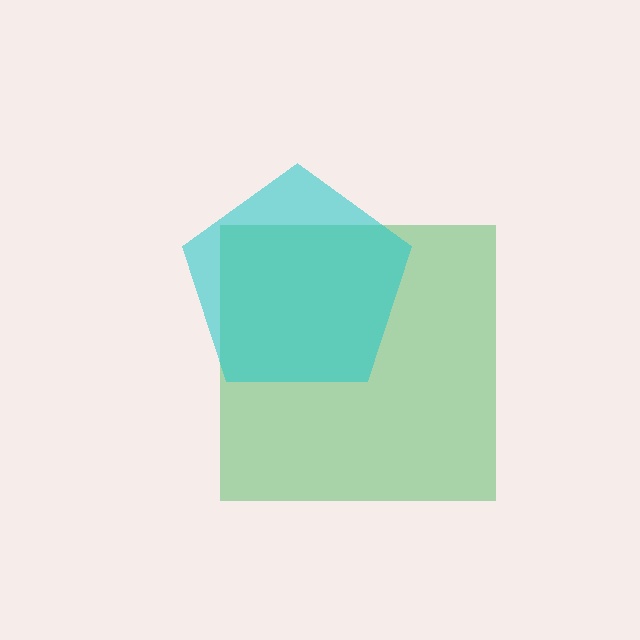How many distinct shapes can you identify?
There are 2 distinct shapes: a green square, a cyan pentagon.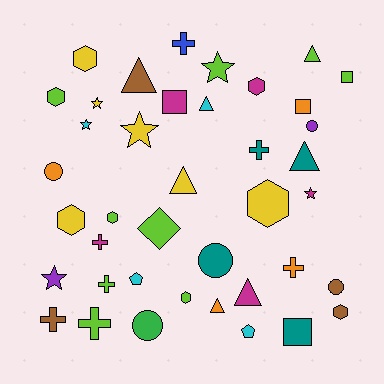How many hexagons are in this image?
There are 8 hexagons.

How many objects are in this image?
There are 40 objects.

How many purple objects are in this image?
There are 2 purple objects.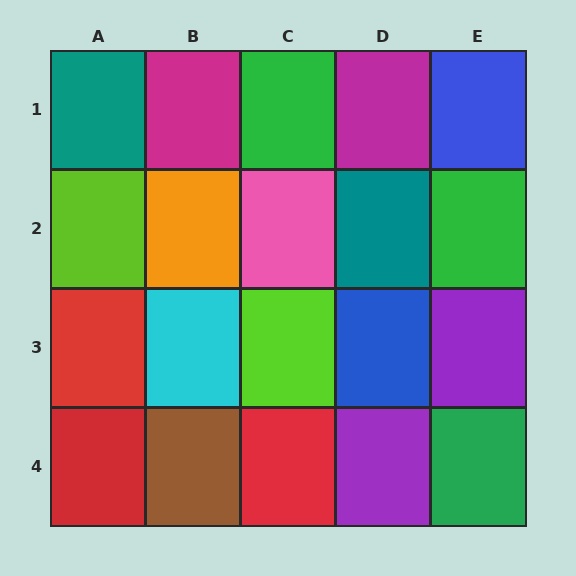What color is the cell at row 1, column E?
Blue.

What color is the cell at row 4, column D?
Purple.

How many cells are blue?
2 cells are blue.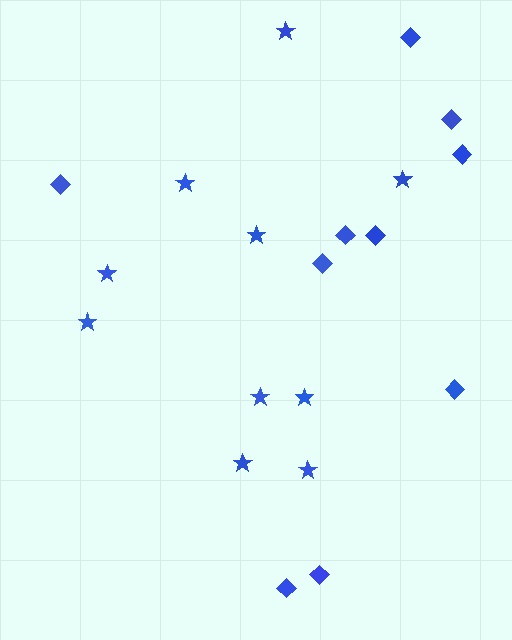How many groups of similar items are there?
There are 2 groups: one group of diamonds (10) and one group of stars (10).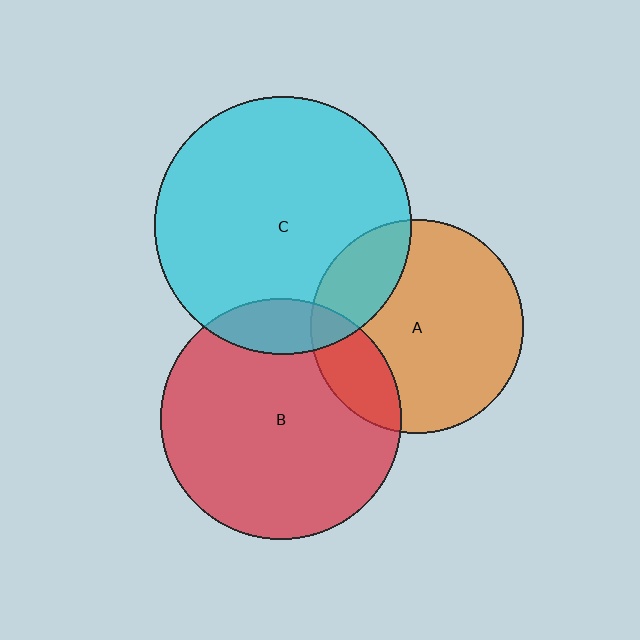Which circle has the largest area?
Circle C (cyan).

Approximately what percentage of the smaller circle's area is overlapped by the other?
Approximately 20%.